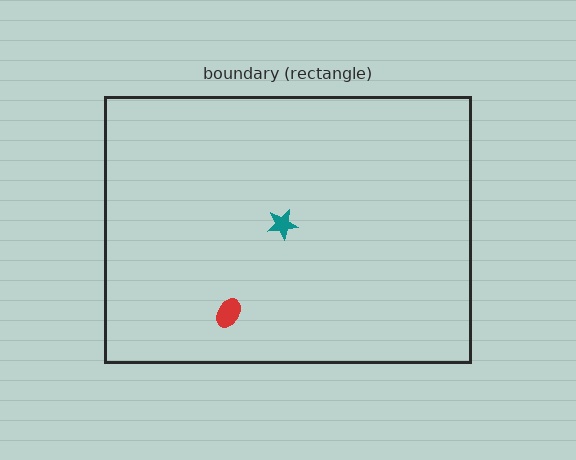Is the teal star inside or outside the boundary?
Inside.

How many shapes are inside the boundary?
2 inside, 0 outside.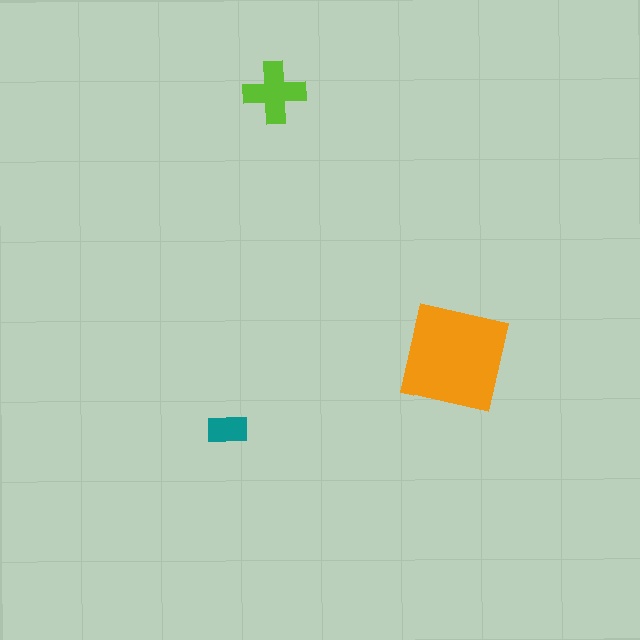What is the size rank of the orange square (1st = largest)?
1st.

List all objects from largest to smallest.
The orange square, the lime cross, the teal rectangle.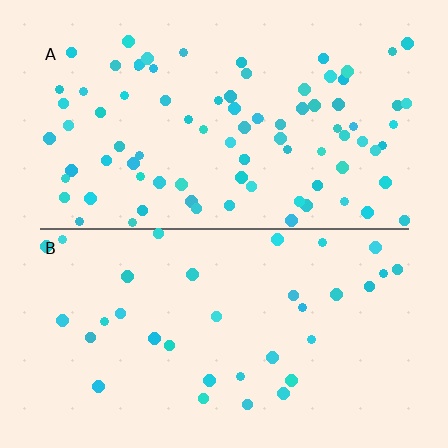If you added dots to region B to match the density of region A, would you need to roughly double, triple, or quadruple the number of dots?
Approximately double.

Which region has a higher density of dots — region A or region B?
A (the top).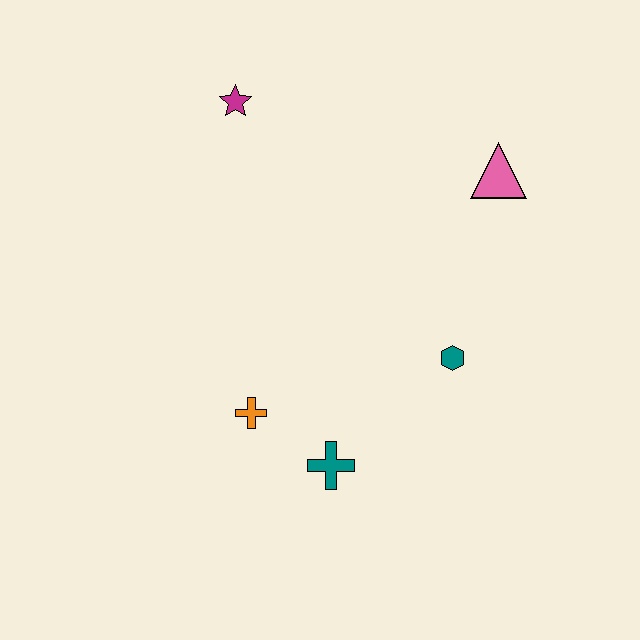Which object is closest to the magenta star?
The pink triangle is closest to the magenta star.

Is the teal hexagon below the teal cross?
No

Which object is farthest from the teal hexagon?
The magenta star is farthest from the teal hexagon.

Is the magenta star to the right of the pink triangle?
No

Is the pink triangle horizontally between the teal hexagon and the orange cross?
No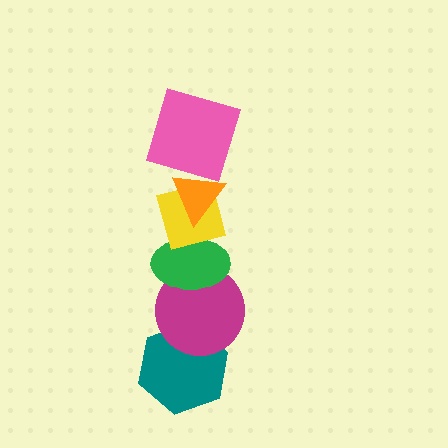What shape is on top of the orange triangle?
The pink square is on top of the orange triangle.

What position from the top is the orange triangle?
The orange triangle is 2nd from the top.